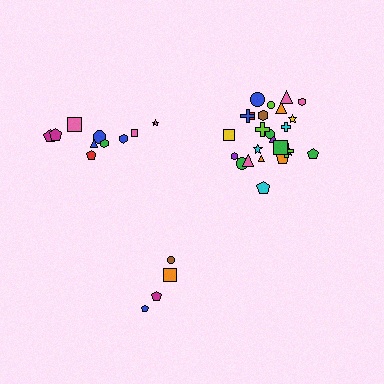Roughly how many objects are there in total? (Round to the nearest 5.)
Roughly 40 objects in total.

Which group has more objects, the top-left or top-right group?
The top-right group.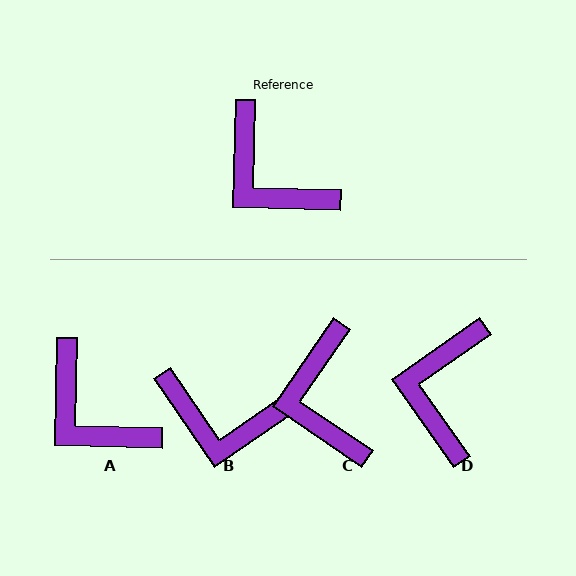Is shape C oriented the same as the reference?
No, it is off by about 33 degrees.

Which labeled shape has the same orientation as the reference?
A.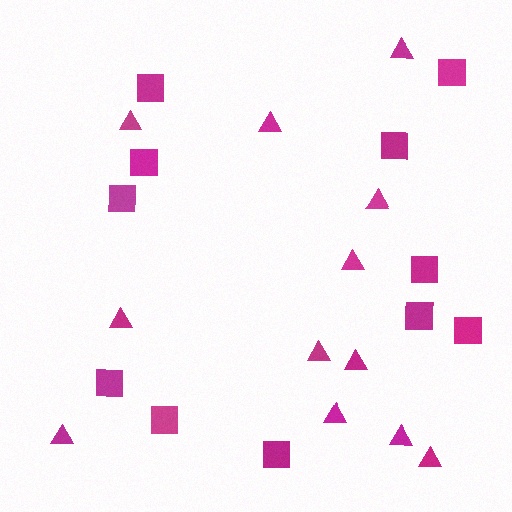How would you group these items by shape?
There are 2 groups: one group of triangles (12) and one group of squares (11).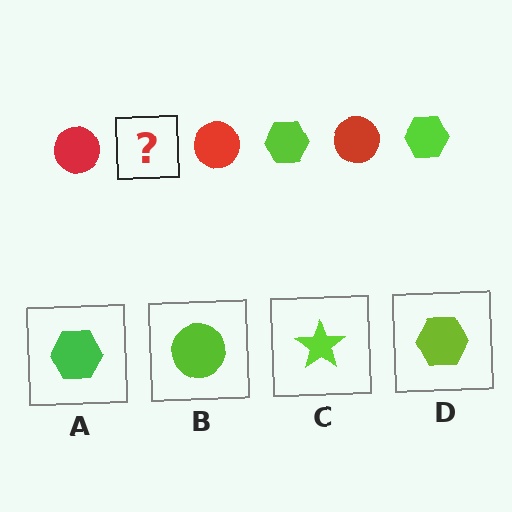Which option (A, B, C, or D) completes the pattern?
D.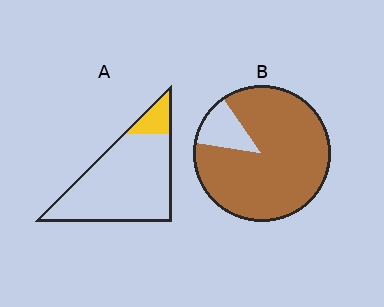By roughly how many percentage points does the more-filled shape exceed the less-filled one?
By roughly 75 percentage points (B over A).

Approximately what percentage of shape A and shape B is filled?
A is approximately 15% and B is approximately 85%.